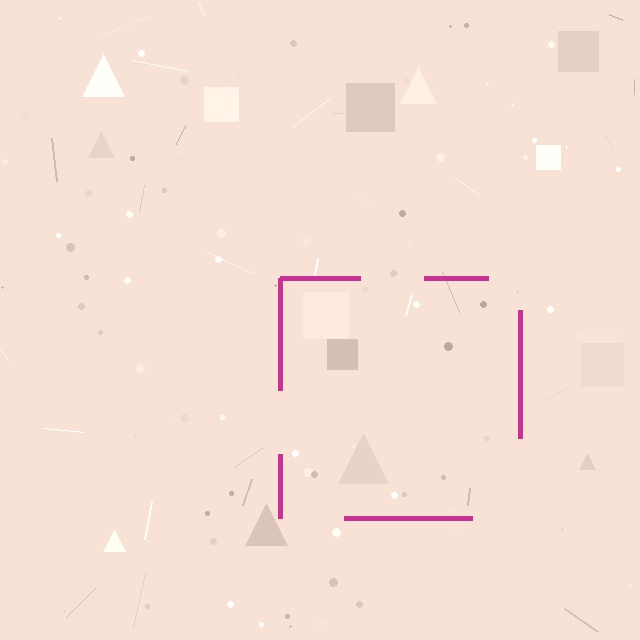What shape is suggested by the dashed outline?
The dashed outline suggests a square.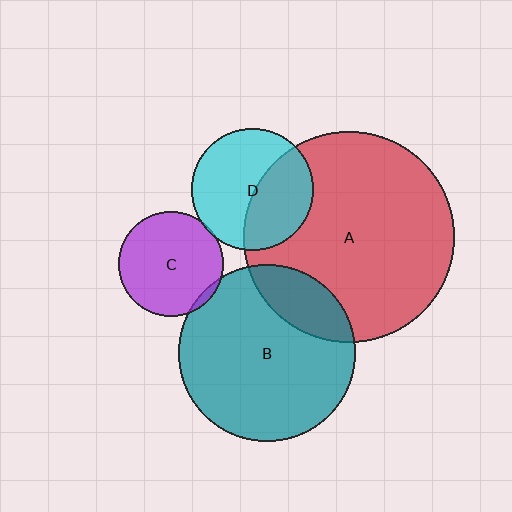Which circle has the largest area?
Circle A (red).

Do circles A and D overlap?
Yes.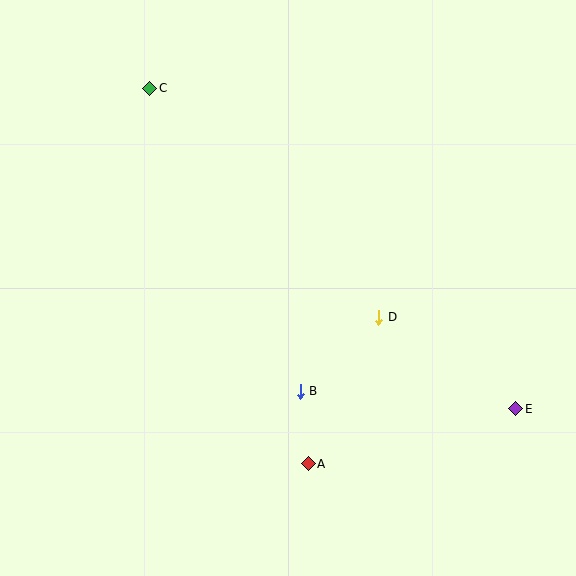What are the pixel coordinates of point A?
Point A is at (308, 464).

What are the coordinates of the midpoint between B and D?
The midpoint between B and D is at (340, 354).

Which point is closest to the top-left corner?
Point C is closest to the top-left corner.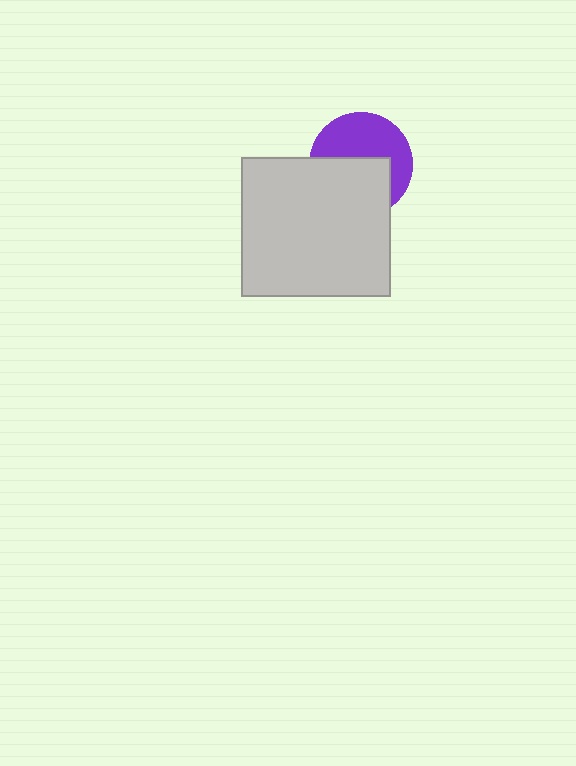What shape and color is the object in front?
The object in front is a light gray rectangle.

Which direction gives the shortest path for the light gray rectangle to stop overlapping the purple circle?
Moving down gives the shortest separation.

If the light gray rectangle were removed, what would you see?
You would see the complete purple circle.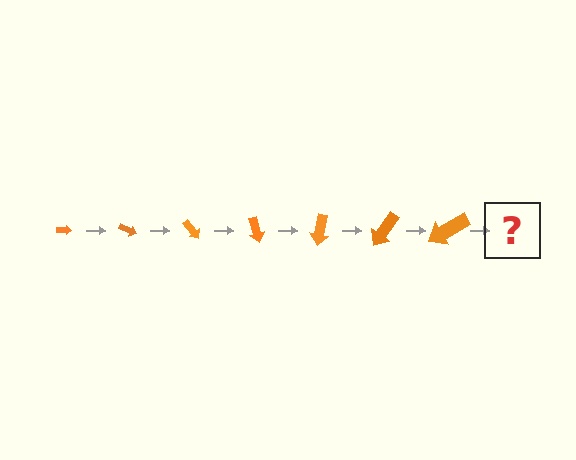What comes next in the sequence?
The next element should be an arrow, larger than the previous one and rotated 175 degrees from the start.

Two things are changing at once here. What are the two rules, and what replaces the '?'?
The two rules are that the arrow grows larger each step and it rotates 25 degrees each step. The '?' should be an arrow, larger than the previous one and rotated 175 degrees from the start.